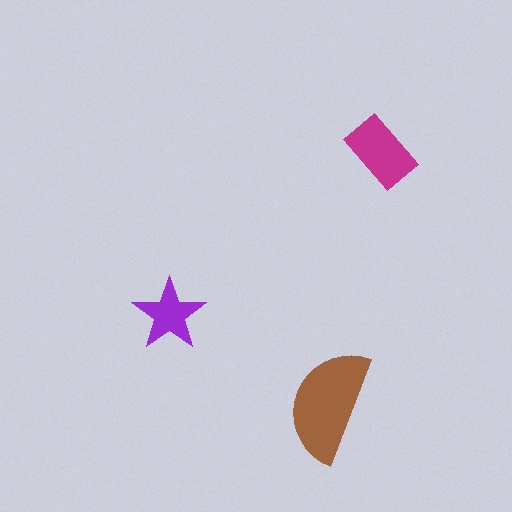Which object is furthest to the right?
The magenta rectangle is rightmost.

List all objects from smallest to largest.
The purple star, the magenta rectangle, the brown semicircle.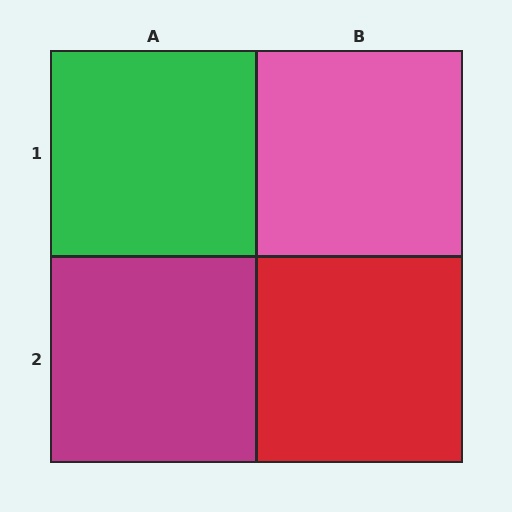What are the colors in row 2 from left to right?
Magenta, red.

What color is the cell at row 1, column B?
Pink.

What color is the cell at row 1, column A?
Green.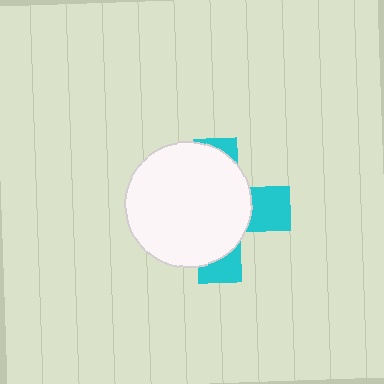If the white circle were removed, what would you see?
You would see the complete cyan cross.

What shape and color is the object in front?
The object in front is a white circle.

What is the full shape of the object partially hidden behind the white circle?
The partially hidden object is a cyan cross.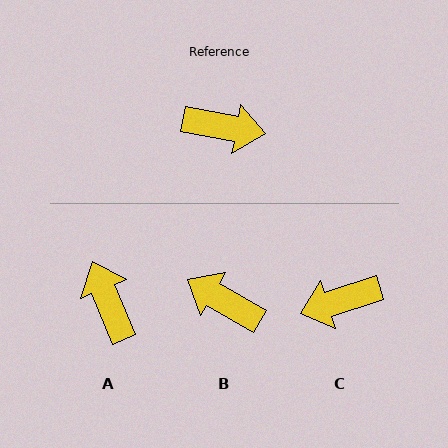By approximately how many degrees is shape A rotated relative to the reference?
Approximately 122 degrees counter-clockwise.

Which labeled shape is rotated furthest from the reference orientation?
B, about 160 degrees away.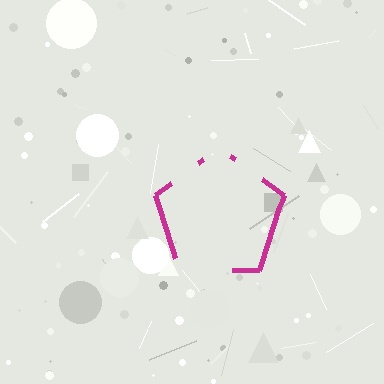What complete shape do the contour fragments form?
The contour fragments form a pentagon.